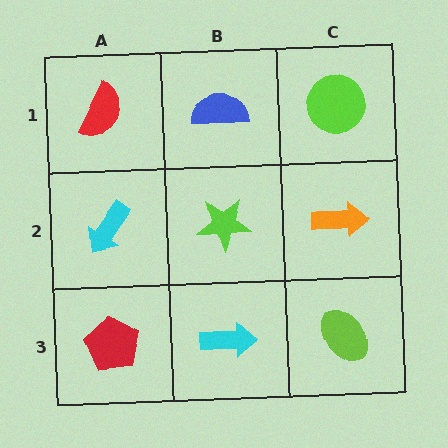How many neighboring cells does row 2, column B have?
4.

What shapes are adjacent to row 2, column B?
A blue semicircle (row 1, column B), a cyan arrow (row 3, column B), a cyan arrow (row 2, column A), an orange arrow (row 2, column C).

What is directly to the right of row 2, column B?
An orange arrow.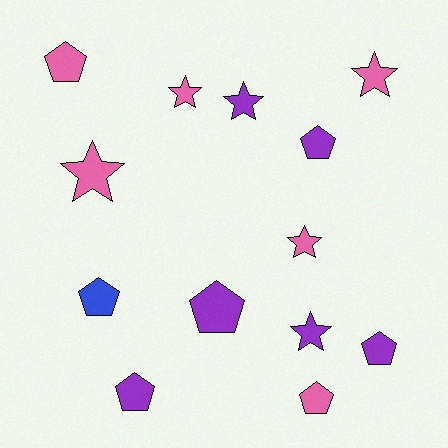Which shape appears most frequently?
Pentagon, with 7 objects.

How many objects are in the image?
There are 13 objects.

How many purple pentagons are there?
There are 4 purple pentagons.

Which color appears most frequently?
Pink, with 6 objects.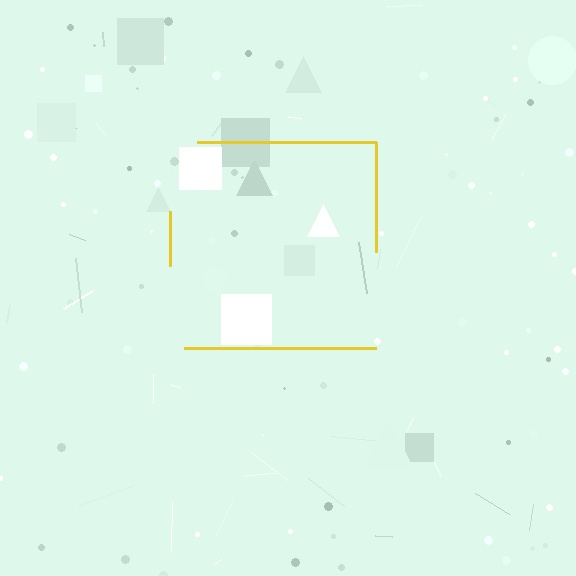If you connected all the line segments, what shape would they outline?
They would outline a square.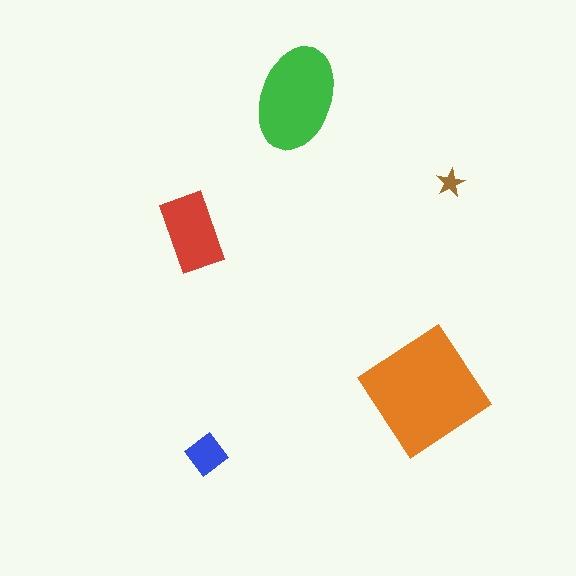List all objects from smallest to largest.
The brown star, the blue diamond, the red rectangle, the green ellipse, the orange diamond.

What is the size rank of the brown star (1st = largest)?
5th.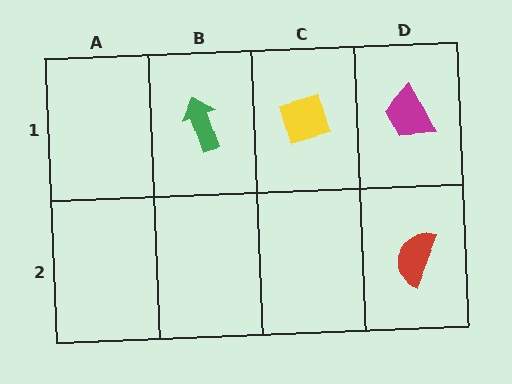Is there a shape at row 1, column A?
No, that cell is empty.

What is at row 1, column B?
A green arrow.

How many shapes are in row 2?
1 shape.